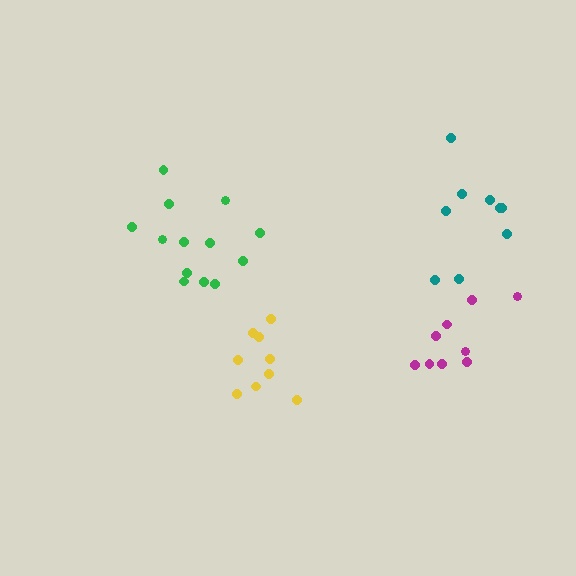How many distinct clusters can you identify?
There are 4 distinct clusters.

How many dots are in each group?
Group 1: 9 dots, Group 2: 13 dots, Group 3: 9 dots, Group 4: 9 dots (40 total).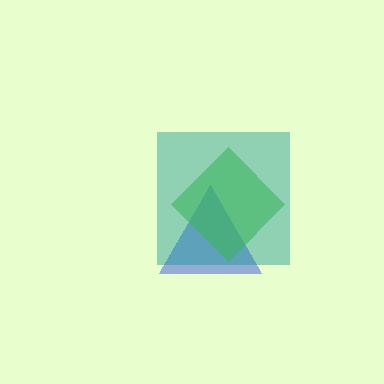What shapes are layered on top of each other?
The layered shapes are: a blue triangle, a lime diamond, a teal square.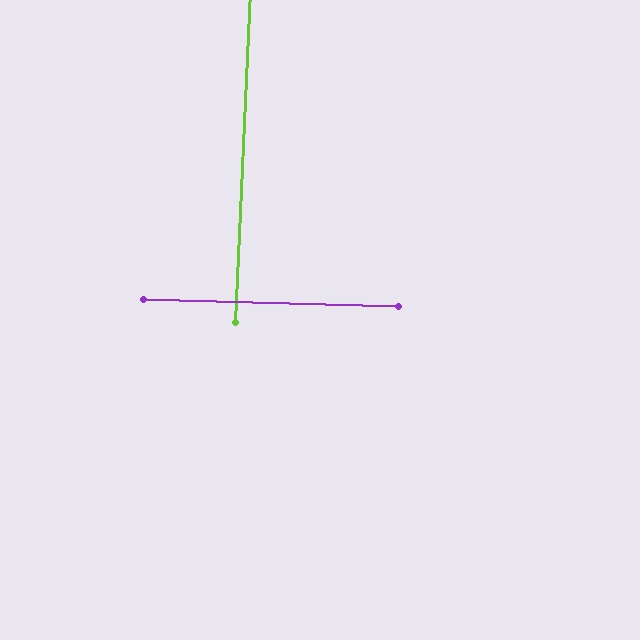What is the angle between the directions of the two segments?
Approximately 89 degrees.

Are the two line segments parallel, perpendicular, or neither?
Perpendicular — they meet at approximately 89°.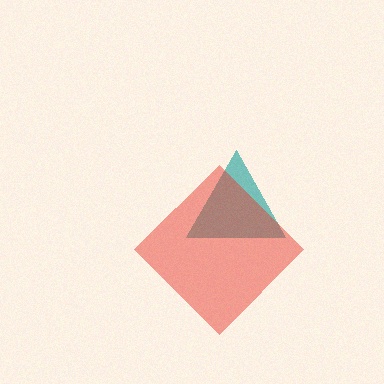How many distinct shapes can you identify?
There are 2 distinct shapes: a teal triangle, a red diamond.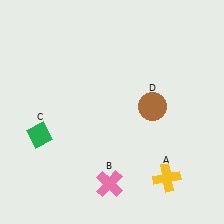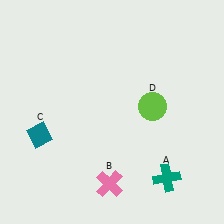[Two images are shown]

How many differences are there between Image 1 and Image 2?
There are 3 differences between the two images.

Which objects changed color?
A changed from yellow to teal. C changed from green to teal. D changed from brown to lime.